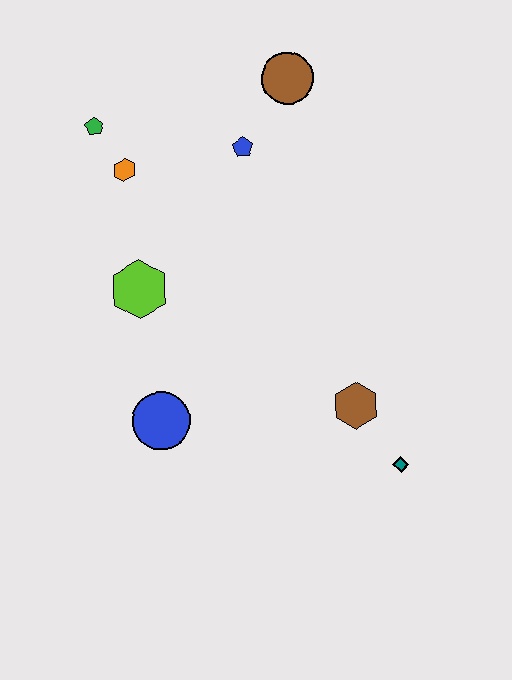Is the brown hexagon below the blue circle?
No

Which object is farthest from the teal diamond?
The green pentagon is farthest from the teal diamond.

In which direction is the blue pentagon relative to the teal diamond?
The blue pentagon is above the teal diamond.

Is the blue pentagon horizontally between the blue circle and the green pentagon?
No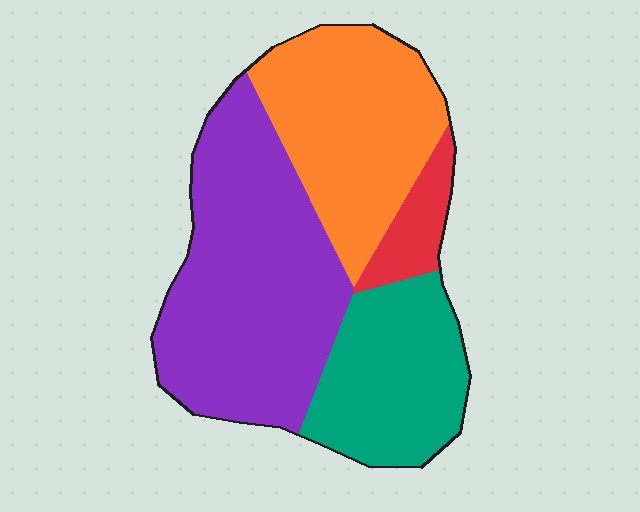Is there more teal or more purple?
Purple.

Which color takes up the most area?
Purple, at roughly 40%.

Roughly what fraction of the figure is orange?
Orange takes up about one quarter (1/4) of the figure.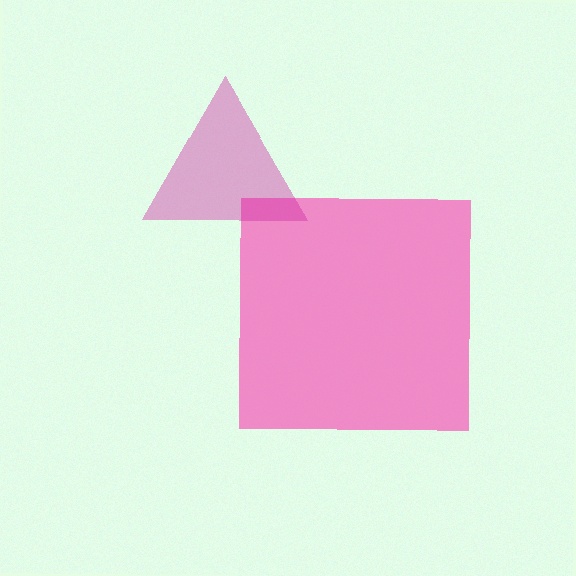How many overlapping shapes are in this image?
There are 2 overlapping shapes in the image.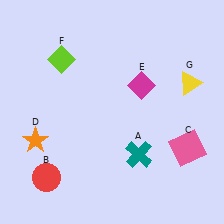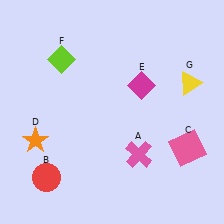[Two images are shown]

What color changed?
The cross (A) changed from teal in Image 1 to pink in Image 2.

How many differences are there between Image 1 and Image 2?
There is 1 difference between the two images.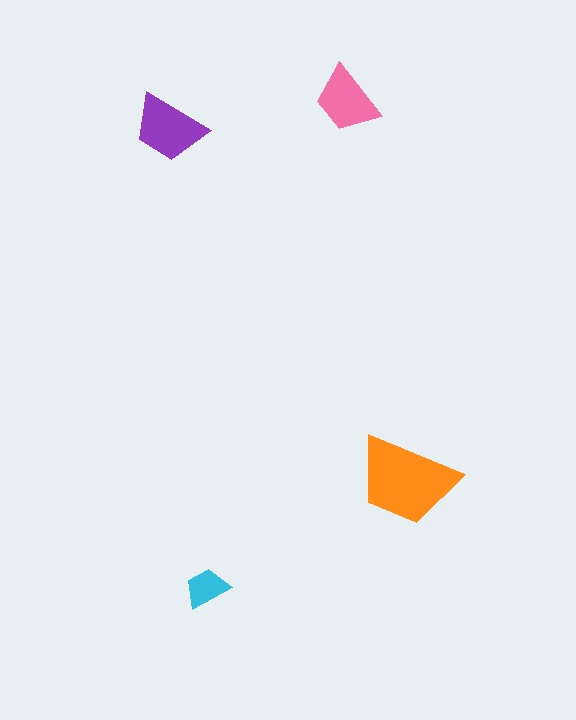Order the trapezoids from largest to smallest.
the orange one, the purple one, the pink one, the cyan one.